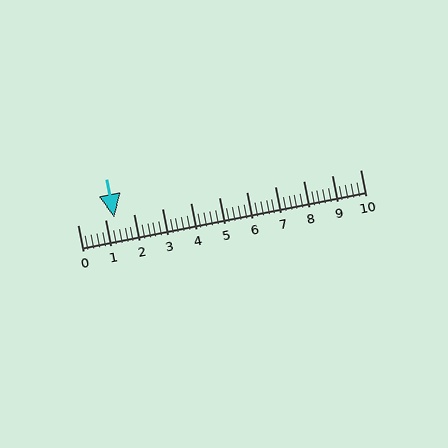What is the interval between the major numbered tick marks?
The major tick marks are spaced 1 units apart.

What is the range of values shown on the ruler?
The ruler shows values from 0 to 10.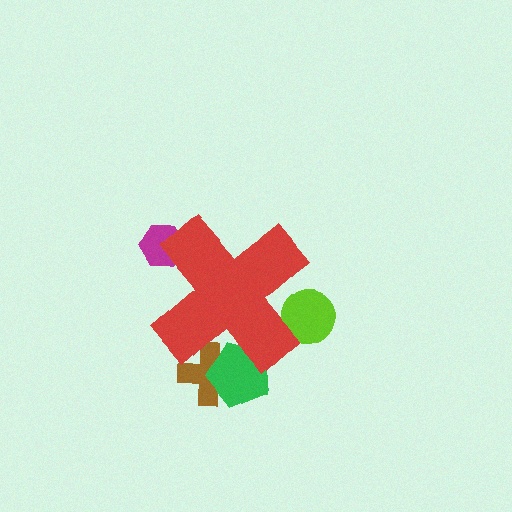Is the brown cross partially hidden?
Yes, the brown cross is partially hidden behind the red cross.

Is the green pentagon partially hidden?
Yes, the green pentagon is partially hidden behind the red cross.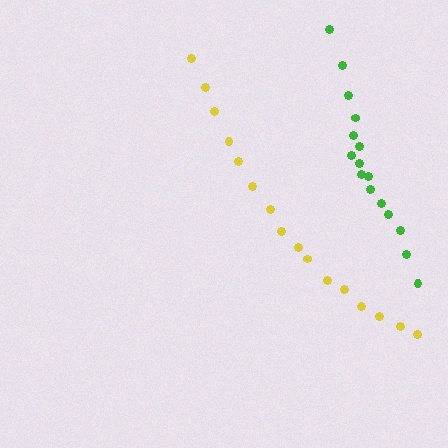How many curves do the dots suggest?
There are 2 distinct paths.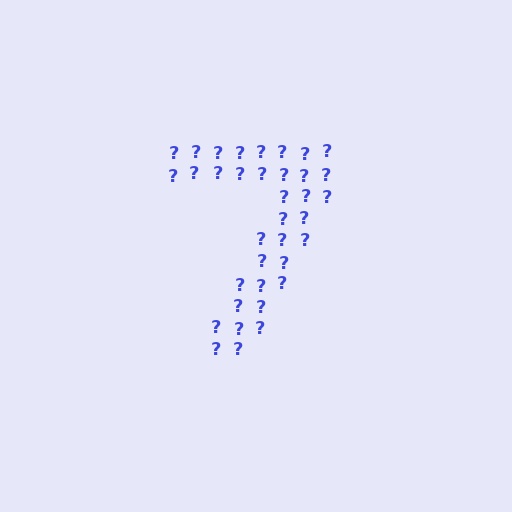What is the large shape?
The large shape is the digit 7.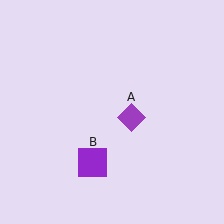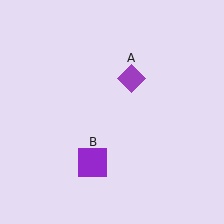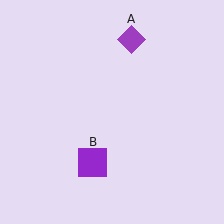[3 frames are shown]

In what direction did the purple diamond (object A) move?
The purple diamond (object A) moved up.